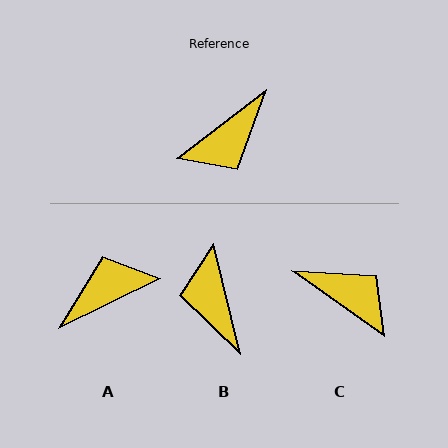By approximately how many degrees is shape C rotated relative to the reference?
Approximately 107 degrees counter-clockwise.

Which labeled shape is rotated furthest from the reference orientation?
A, about 169 degrees away.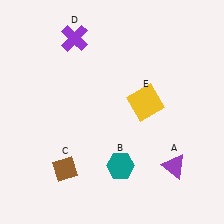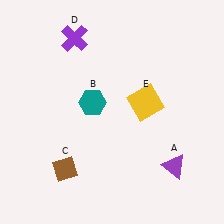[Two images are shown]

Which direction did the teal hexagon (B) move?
The teal hexagon (B) moved up.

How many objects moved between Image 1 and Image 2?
1 object moved between the two images.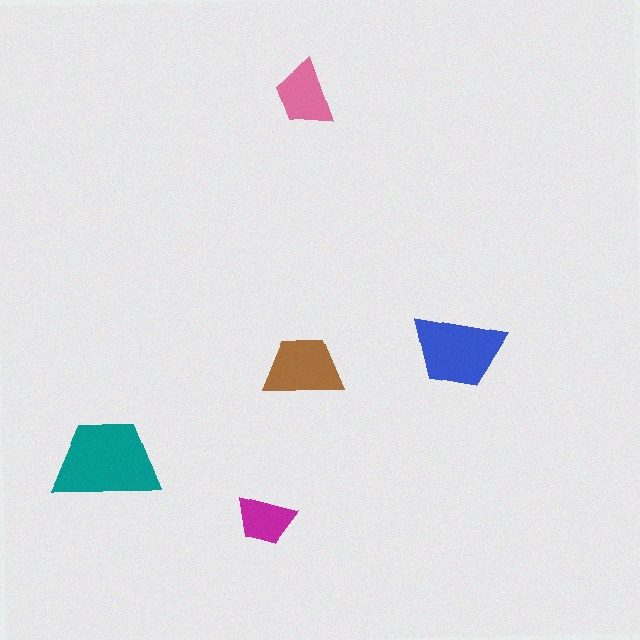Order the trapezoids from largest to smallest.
the teal one, the blue one, the brown one, the pink one, the magenta one.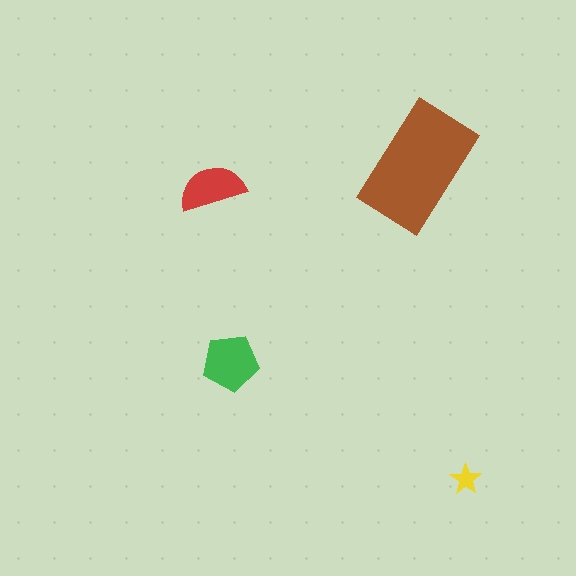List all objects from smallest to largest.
The yellow star, the red semicircle, the green pentagon, the brown rectangle.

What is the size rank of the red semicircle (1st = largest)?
3rd.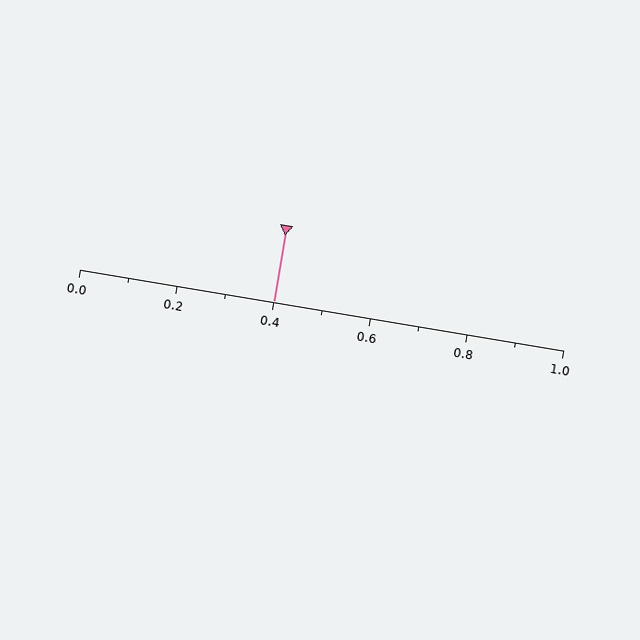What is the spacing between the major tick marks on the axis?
The major ticks are spaced 0.2 apart.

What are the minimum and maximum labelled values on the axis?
The axis runs from 0.0 to 1.0.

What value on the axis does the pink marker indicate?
The marker indicates approximately 0.4.